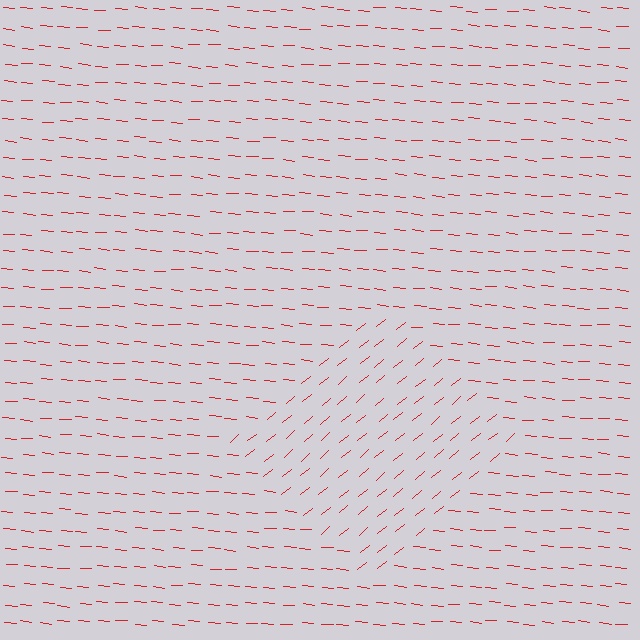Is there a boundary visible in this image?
Yes, there is a texture boundary formed by a change in line orientation.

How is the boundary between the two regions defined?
The boundary is defined purely by a change in line orientation (approximately 45 degrees difference). All lines are the same color and thickness.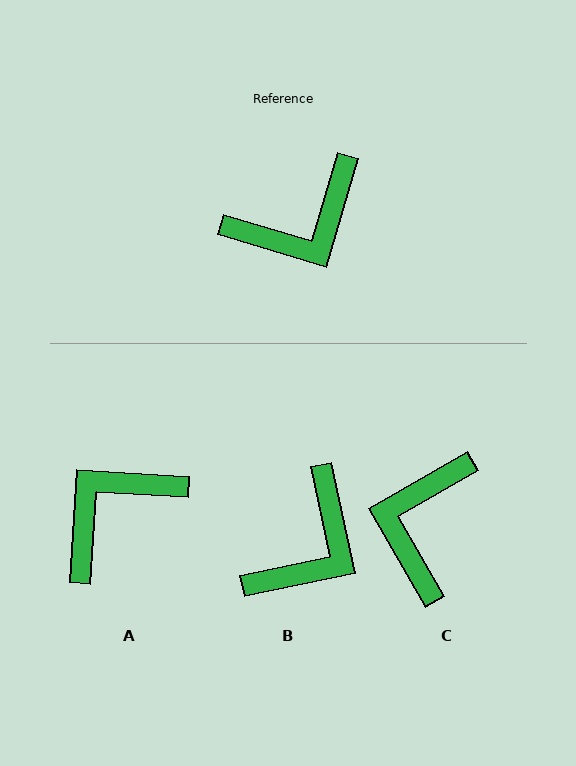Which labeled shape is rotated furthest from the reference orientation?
A, about 167 degrees away.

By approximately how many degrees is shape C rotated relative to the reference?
Approximately 133 degrees clockwise.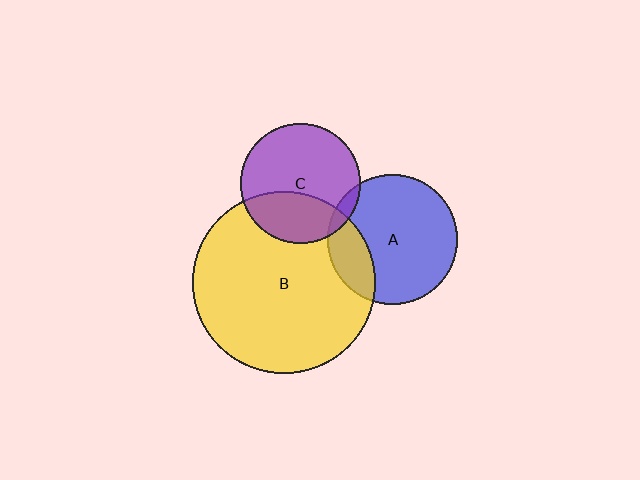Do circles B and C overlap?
Yes.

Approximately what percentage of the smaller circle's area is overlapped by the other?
Approximately 35%.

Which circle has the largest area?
Circle B (yellow).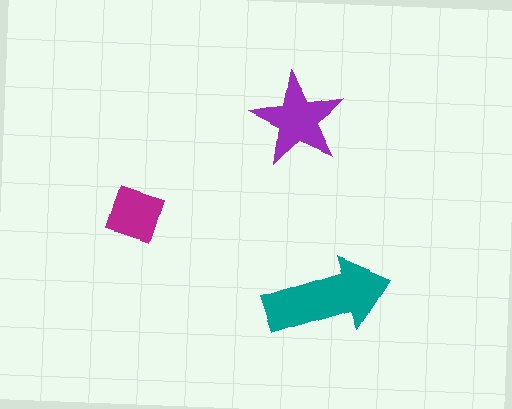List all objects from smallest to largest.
The magenta diamond, the purple star, the teal arrow.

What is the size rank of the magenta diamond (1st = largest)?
3rd.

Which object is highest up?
The purple star is topmost.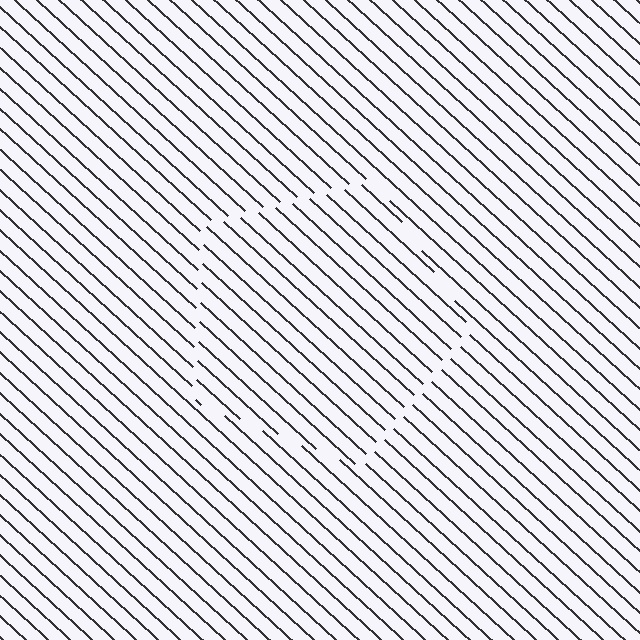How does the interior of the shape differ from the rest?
The interior of the shape contains the same grating, shifted by half a period — the contour is defined by the phase discontinuity where line-ends from the inner and outer gratings abut.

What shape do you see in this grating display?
An illusory pentagon. The interior of the shape contains the same grating, shifted by half a period — the contour is defined by the phase discontinuity where line-ends from the inner and outer gratings abut.